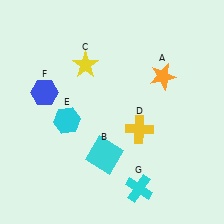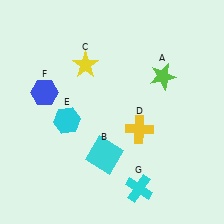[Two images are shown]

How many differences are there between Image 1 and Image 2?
There is 1 difference between the two images.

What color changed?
The star (A) changed from orange in Image 1 to lime in Image 2.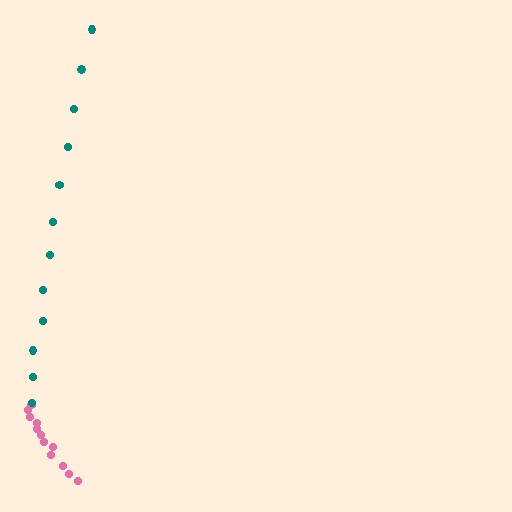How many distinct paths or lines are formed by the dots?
There are 2 distinct paths.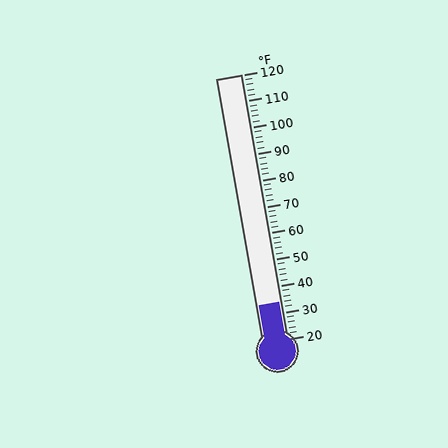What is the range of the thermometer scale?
The thermometer scale ranges from 20°F to 120°F.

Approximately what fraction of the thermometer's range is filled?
The thermometer is filled to approximately 15% of its range.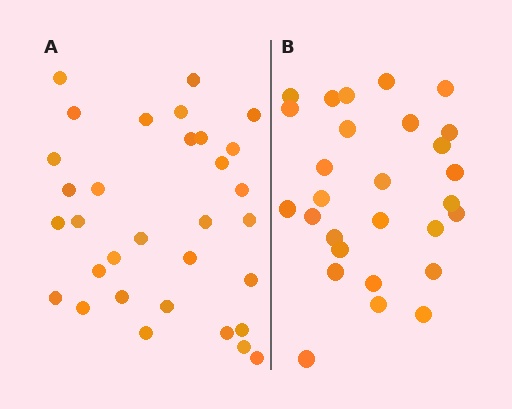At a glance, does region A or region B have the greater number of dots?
Region A (the left region) has more dots.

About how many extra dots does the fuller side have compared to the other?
Region A has about 4 more dots than region B.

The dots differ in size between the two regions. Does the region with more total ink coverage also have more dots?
No. Region B has more total ink coverage because its dots are larger, but region A actually contains more individual dots. Total area can be misleading — the number of items is what matters here.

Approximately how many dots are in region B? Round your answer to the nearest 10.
About 30 dots. (The exact count is 28, which rounds to 30.)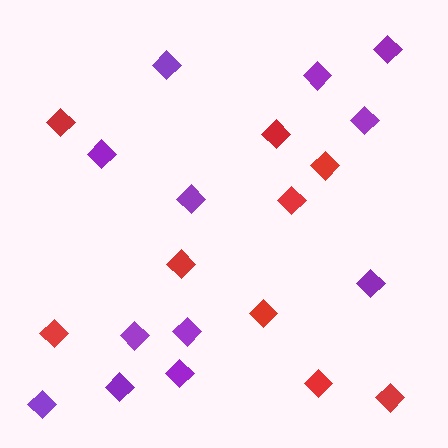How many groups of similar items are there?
There are 2 groups: one group of red diamonds (9) and one group of purple diamonds (12).